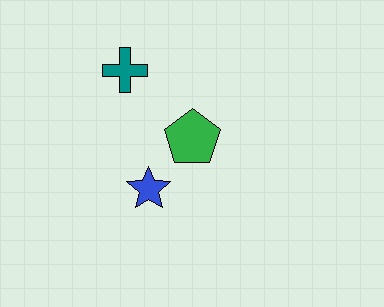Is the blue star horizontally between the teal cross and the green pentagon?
Yes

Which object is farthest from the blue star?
The teal cross is farthest from the blue star.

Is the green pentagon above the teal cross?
No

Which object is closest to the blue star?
The green pentagon is closest to the blue star.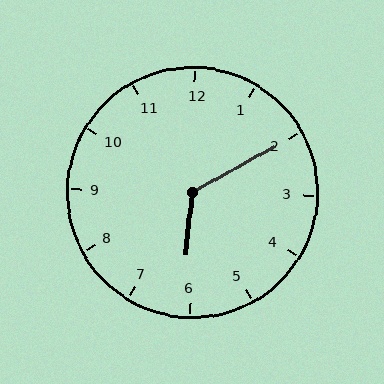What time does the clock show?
6:10.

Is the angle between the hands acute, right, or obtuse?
It is obtuse.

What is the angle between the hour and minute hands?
Approximately 125 degrees.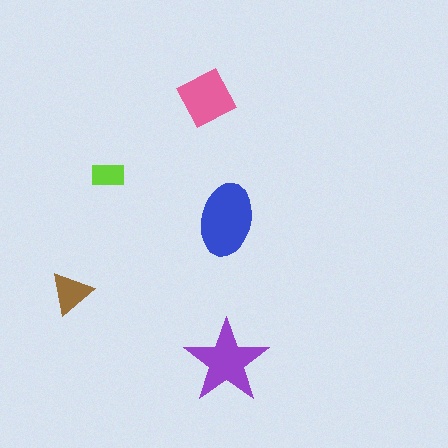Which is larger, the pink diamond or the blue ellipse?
The blue ellipse.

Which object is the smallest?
The lime rectangle.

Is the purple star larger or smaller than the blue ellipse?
Smaller.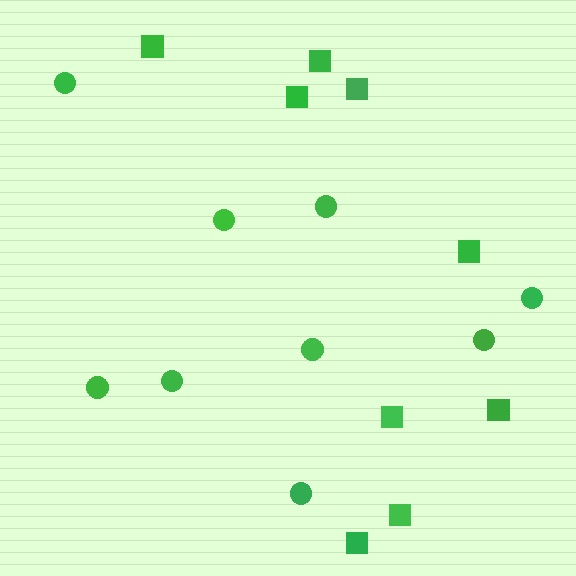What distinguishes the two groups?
There are 2 groups: one group of squares (9) and one group of circles (9).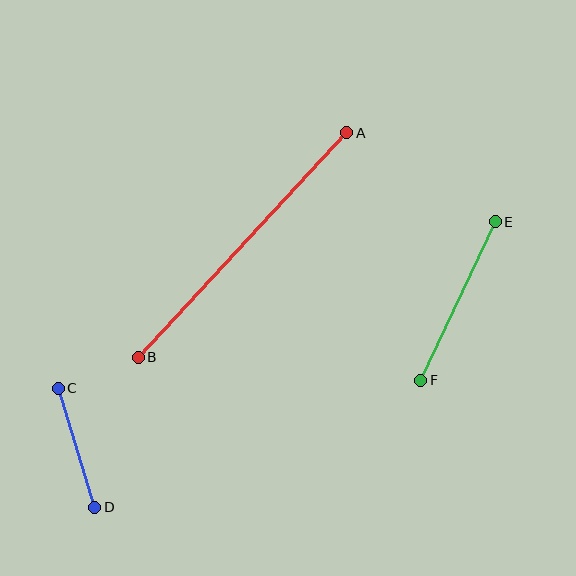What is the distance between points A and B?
The distance is approximately 306 pixels.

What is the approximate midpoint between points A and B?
The midpoint is at approximately (242, 245) pixels.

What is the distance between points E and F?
The distance is approximately 175 pixels.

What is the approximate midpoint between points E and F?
The midpoint is at approximately (458, 301) pixels.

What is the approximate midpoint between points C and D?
The midpoint is at approximately (76, 448) pixels.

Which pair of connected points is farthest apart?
Points A and B are farthest apart.